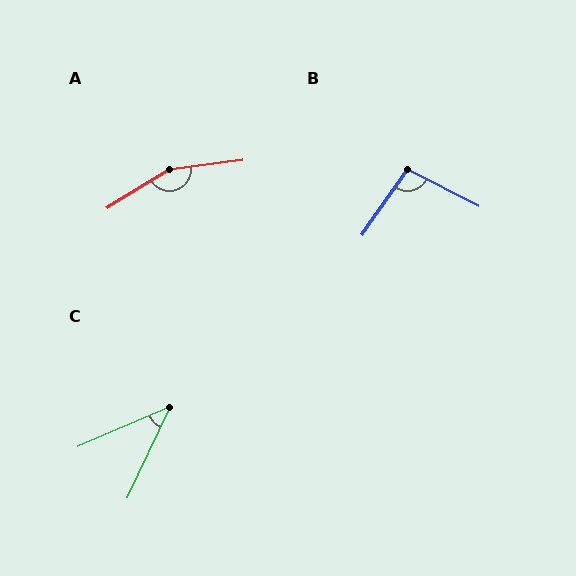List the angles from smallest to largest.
C (42°), B (97°), A (156°).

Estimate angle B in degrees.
Approximately 97 degrees.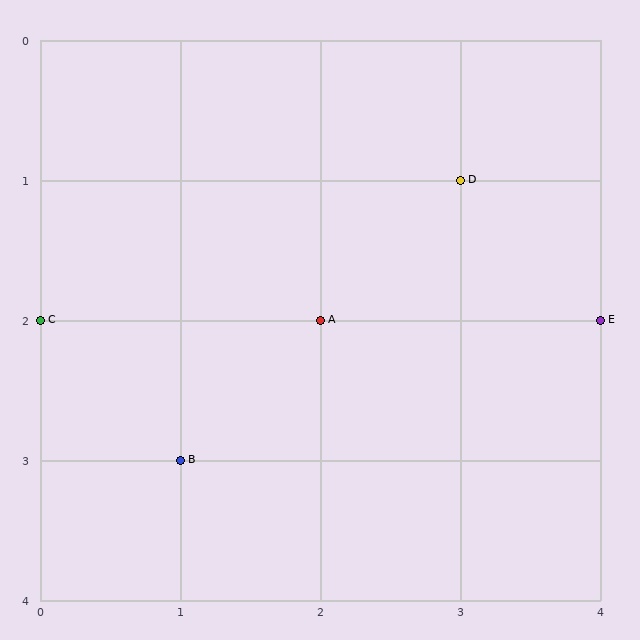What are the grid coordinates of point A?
Point A is at grid coordinates (2, 2).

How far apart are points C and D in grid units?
Points C and D are 3 columns and 1 row apart (about 3.2 grid units diagonally).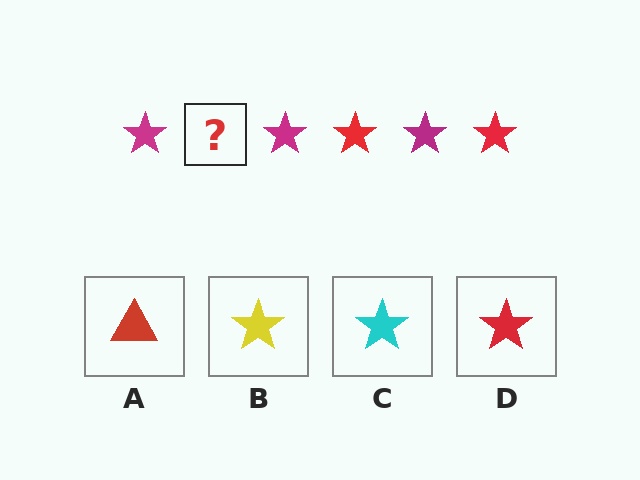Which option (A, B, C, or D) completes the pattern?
D.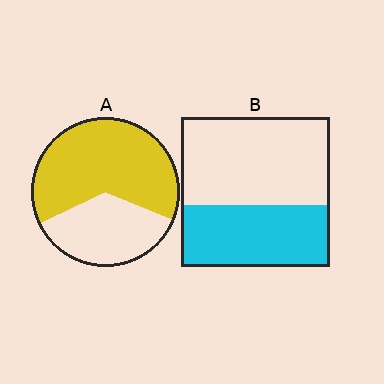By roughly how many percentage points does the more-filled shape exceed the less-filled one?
By roughly 20 percentage points (A over B).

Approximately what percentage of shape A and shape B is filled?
A is approximately 65% and B is approximately 40%.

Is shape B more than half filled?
No.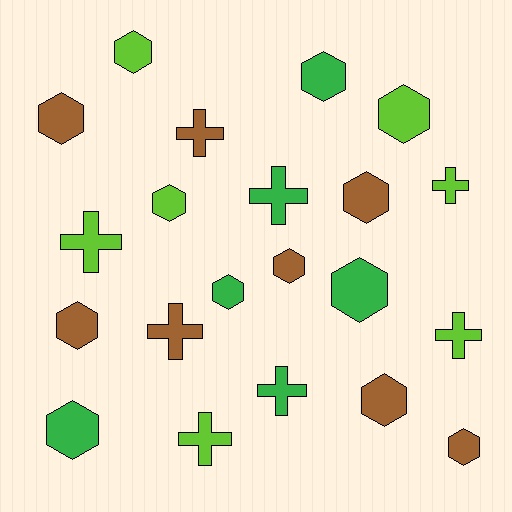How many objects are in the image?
There are 21 objects.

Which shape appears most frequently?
Hexagon, with 13 objects.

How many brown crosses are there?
There are 2 brown crosses.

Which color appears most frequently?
Brown, with 8 objects.